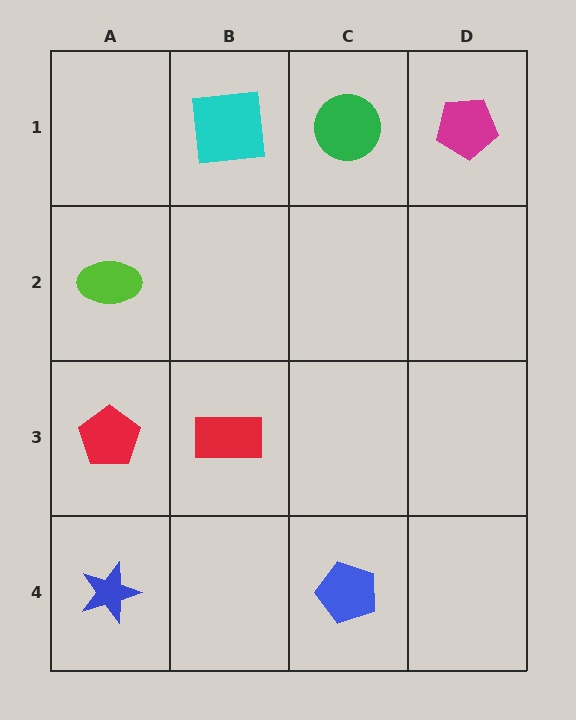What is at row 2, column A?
A lime ellipse.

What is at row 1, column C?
A green circle.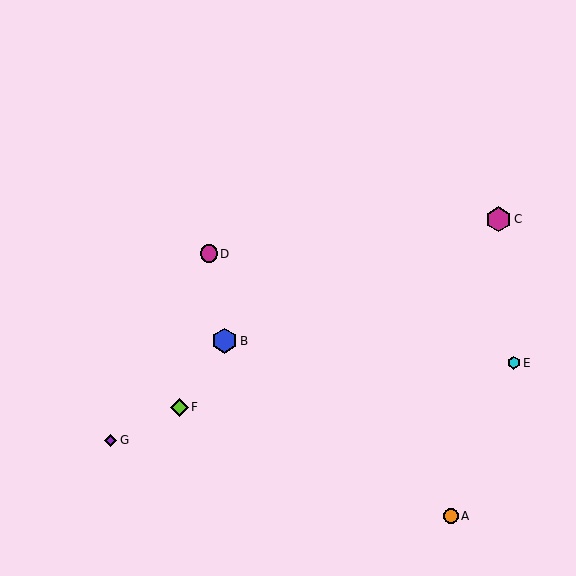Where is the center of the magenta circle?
The center of the magenta circle is at (209, 254).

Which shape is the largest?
The blue hexagon (labeled B) is the largest.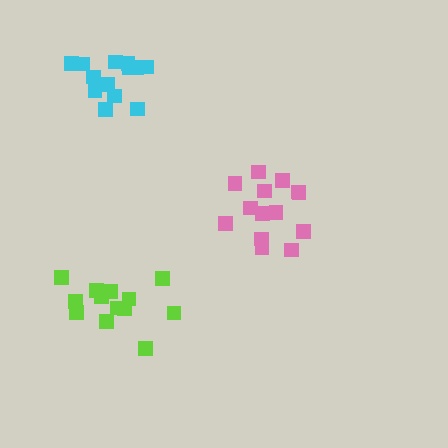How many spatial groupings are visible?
There are 3 spatial groupings.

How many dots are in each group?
Group 1: 14 dots, Group 2: 13 dots, Group 3: 13 dots (40 total).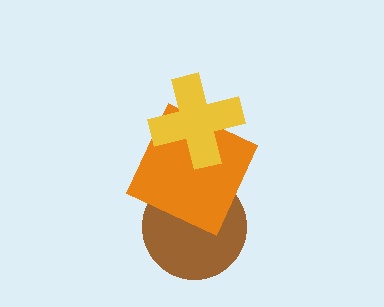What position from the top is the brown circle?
The brown circle is 3rd from the top.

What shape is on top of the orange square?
The yellow cross is on top of the orange square.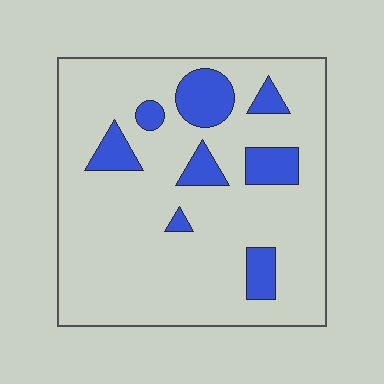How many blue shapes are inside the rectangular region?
8.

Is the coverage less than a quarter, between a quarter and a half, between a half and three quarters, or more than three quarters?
Less than a quarter.